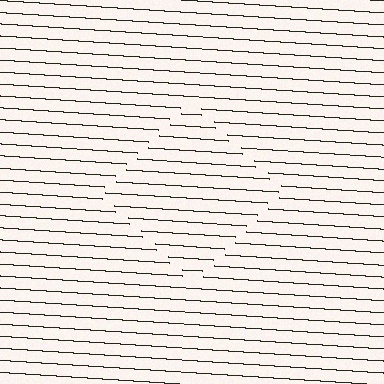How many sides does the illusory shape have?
4 sides — the line-ends trace a square.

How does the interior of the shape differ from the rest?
The interior of the shape contains the same grating, shifted by half a period — the contour is defined by the phase discontinuity where line-ends from the inner and outer gratings abut.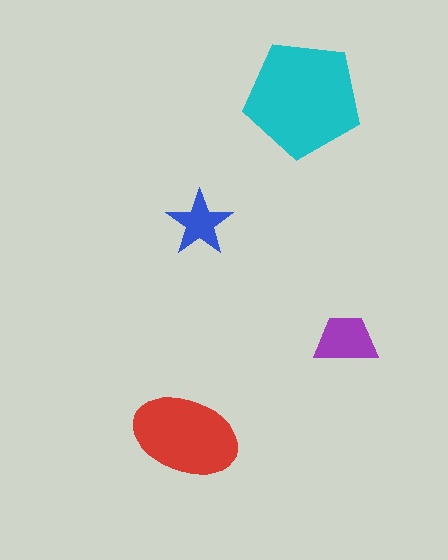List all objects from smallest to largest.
The blue star, the purple trapezoid, the red ellipse, the cyan pentagon.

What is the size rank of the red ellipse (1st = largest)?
2nd.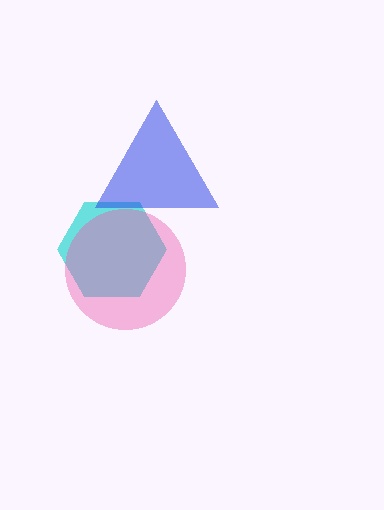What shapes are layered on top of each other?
The layered shapes are: a cyan hexagon, a blue triangle, a pink circle.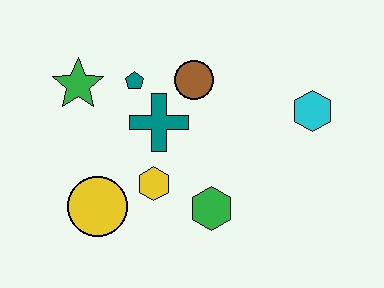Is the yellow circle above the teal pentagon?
No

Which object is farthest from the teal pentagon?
The cyan hexagon is farthest from the teal pentagon.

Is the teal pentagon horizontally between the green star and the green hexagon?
Yes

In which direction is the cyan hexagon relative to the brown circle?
The cyan hexagon is to the right of the brown circle.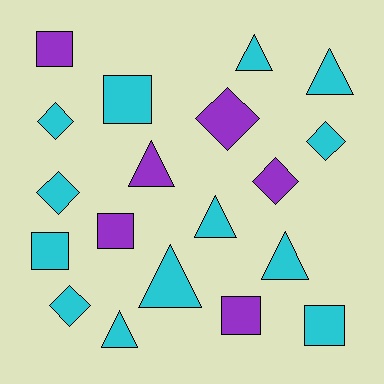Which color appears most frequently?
Cyan, with 13 objects.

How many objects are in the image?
There are 19 objects.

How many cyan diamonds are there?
There are 4 cyan diamonds.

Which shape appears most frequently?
Triangle, with 7 objects.